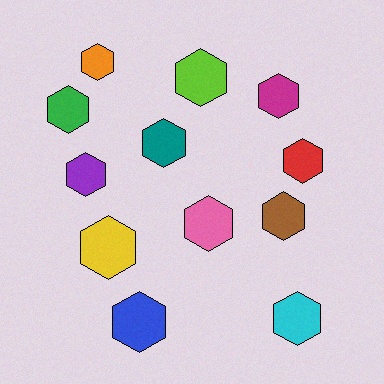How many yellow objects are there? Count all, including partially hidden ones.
There is 1 yellow object.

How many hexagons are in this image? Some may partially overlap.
There are 12 hexagons.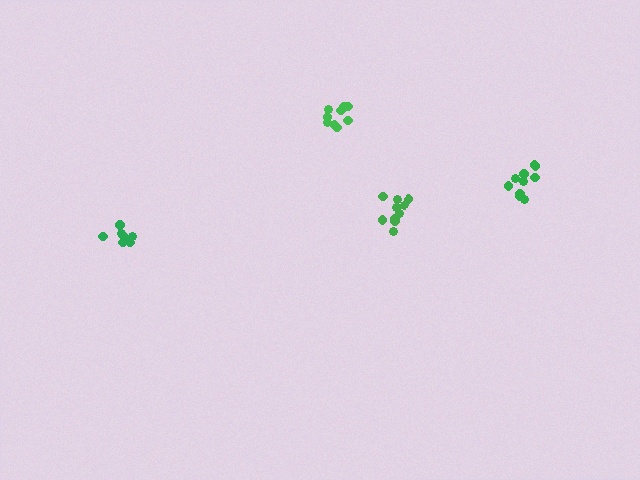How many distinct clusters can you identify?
There are 4 distinct clusters.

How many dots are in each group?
Group 1: 9 dots, Group 2: 10 dots, Group 3: 7 dots, Group 4: 10 dots (36 total).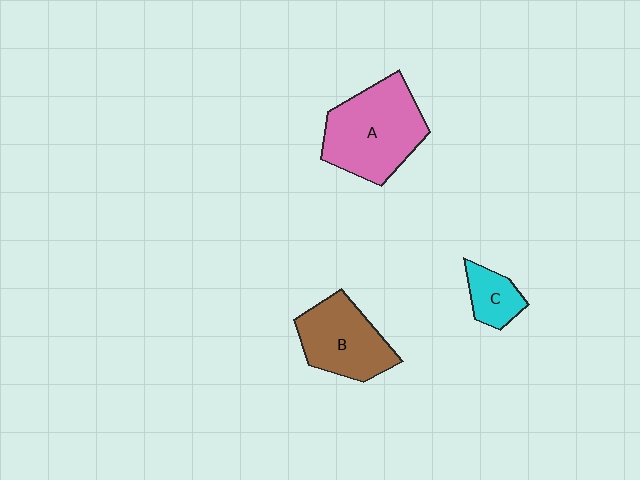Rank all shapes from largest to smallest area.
From largest to smallest: A (pink), B (brown), C (cyan).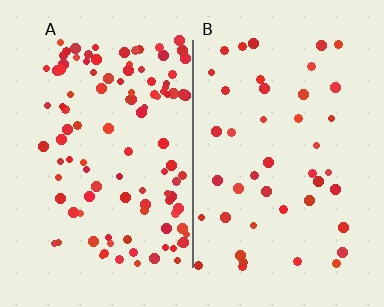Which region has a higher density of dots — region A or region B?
A (the left).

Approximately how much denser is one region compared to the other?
Approximately 2.5× — region A over region B.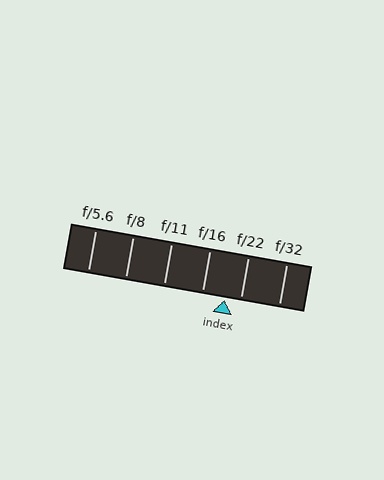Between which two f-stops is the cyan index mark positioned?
The index mark is between f/16 and f/22.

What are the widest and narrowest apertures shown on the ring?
The widest aperture shown is f/5.6 and the narrowest is f/32.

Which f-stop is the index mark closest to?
The index mark is closest to f/22.